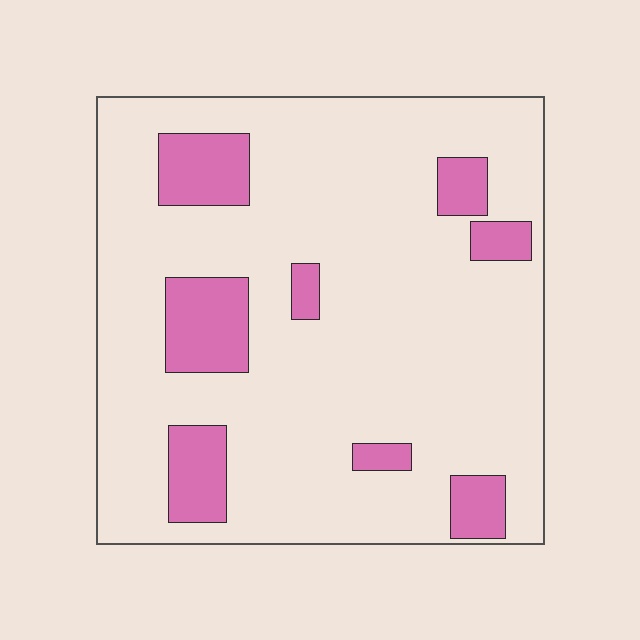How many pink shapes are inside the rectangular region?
8.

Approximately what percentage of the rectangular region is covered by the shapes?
Approximately 15%.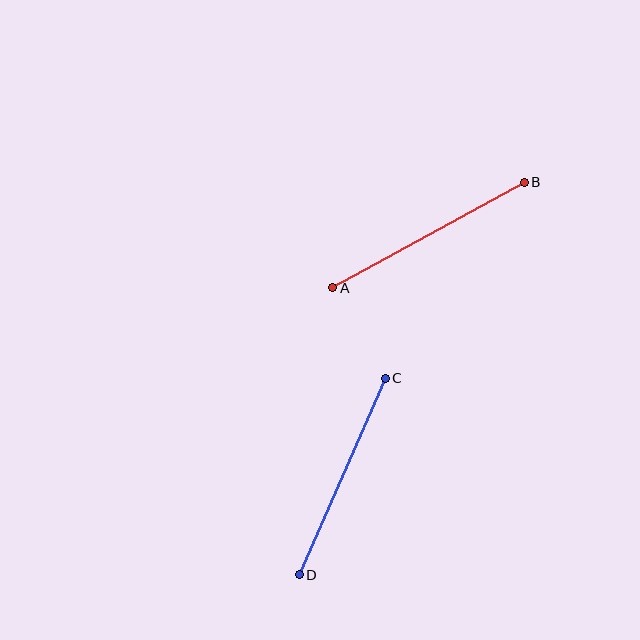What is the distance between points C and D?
The distance is approximately 215 pixels.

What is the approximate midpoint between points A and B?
The midpoint is at approximately (429, 235) pixels.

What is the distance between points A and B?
The distance is approximately 219 pixels.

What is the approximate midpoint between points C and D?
The midpoint is at approximately (342, 477) pixels.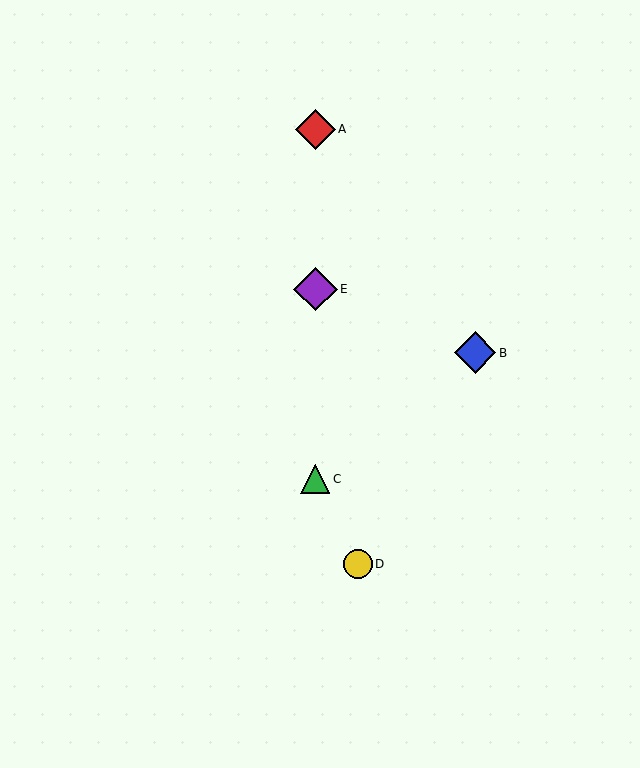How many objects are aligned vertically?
3 objects (A, C, E) are aligned vertically.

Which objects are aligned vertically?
Objects A, C, E are aligned vertically.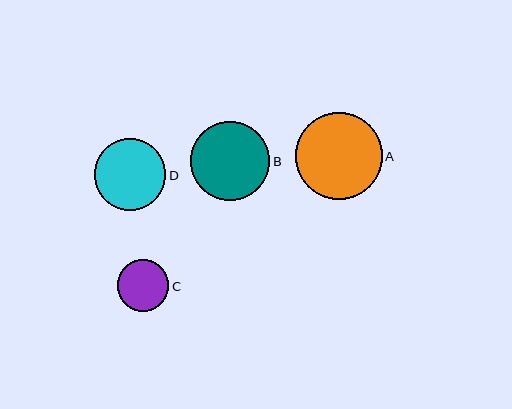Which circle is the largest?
Circle A is the largest with a size of approximately 87 pixels.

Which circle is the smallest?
Circle C is the smallest with a size of approximately 51 pixels.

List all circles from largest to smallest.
From largest to smallest: A, B, D, C.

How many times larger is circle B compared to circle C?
Circle B is approximately 1.5 times the size of circle C.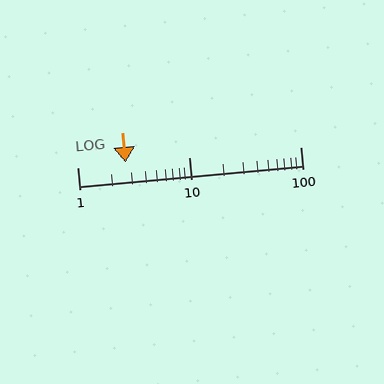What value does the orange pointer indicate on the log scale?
The pointer indicates approximately 2.7.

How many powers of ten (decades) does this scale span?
The scale spans 2 decades, from 1 to 100.